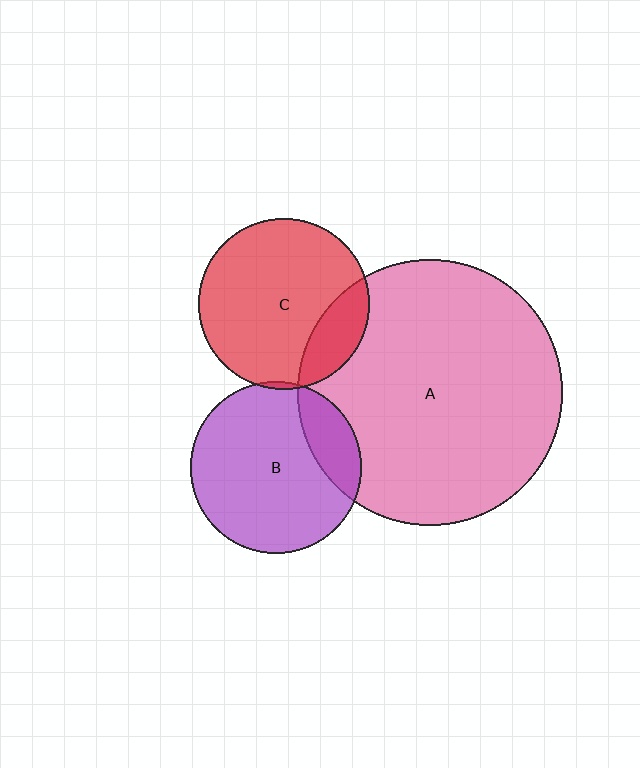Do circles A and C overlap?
Yes.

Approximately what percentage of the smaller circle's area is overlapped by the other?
Approximately 20%.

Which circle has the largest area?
Circle A (pink).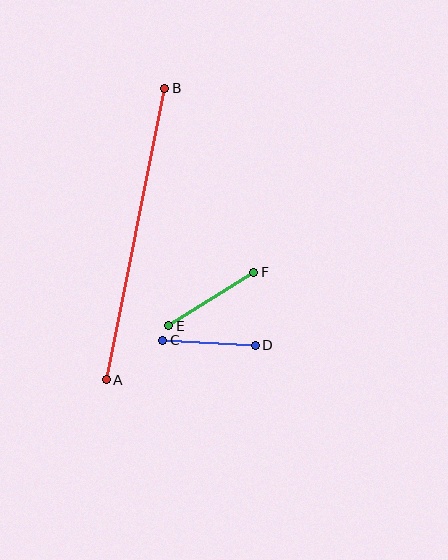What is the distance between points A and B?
The distance is approximately 298 pixels.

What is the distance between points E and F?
The distance is approximately 101 pixels.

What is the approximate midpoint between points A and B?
The midpoint is at approximately (135, 234) pixels.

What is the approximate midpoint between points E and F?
The midpoint is at approximately (211, 299) pixels.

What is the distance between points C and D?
The distance is approximately 92 pixels.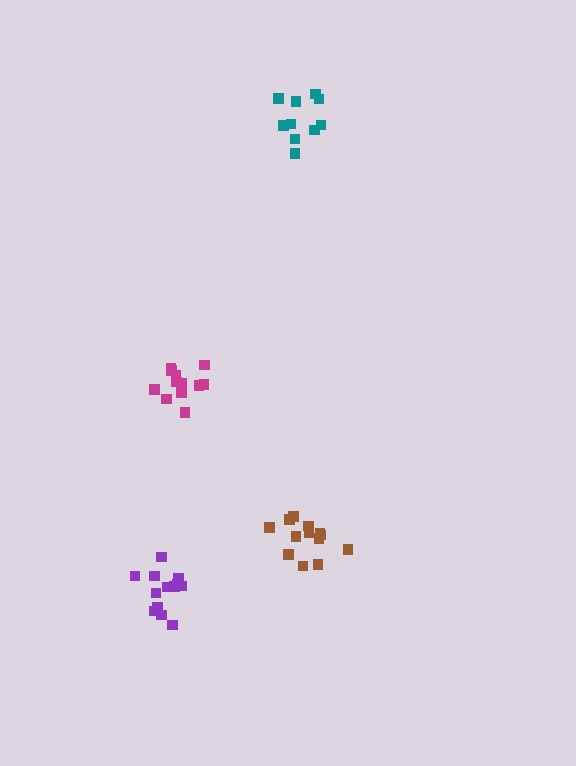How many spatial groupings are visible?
There are 4 spatial groupings.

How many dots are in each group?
Group 1: 11 dots, Group 2: 13 dots, Group 3: 13 dots, Group 4: 12 dots (49 total).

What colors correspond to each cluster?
The clusters are colored: teal, brown, purple, magenta.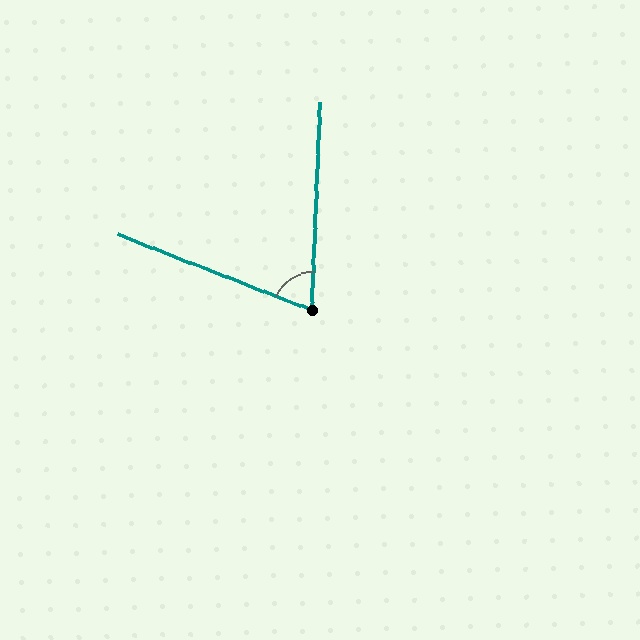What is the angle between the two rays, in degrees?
Approximately 71 degrees.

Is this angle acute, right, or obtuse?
It is acute.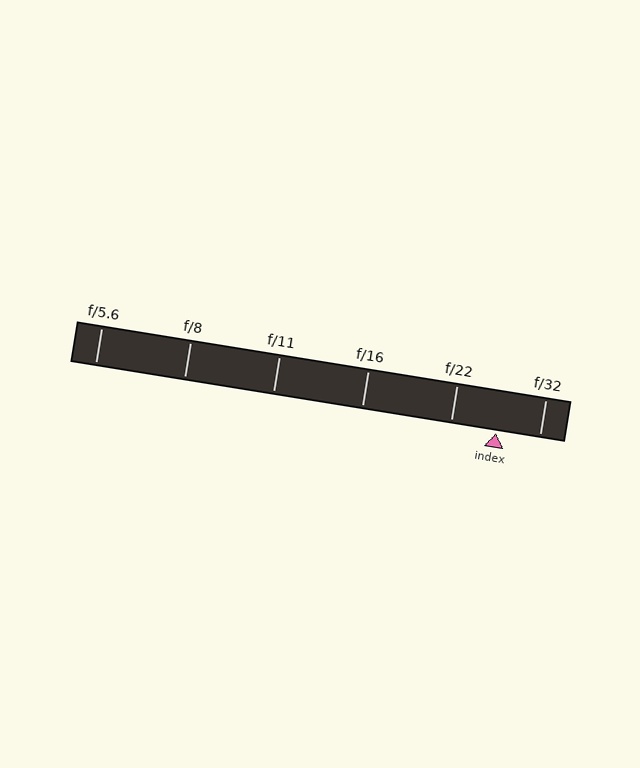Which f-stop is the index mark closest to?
The index mark is closest to f/32.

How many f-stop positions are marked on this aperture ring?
There are 6 f-stop positions marked.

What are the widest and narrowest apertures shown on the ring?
The widest aperture shown is f/5.6 and the narrowest is f/32.